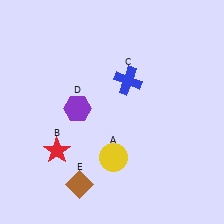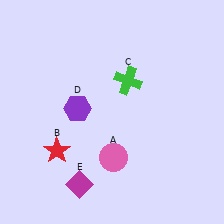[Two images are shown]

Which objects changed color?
A changed from yellow to pink. C changed from blue to green. E changed from brown to magenta.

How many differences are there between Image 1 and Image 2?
There are 3 differences between the two images.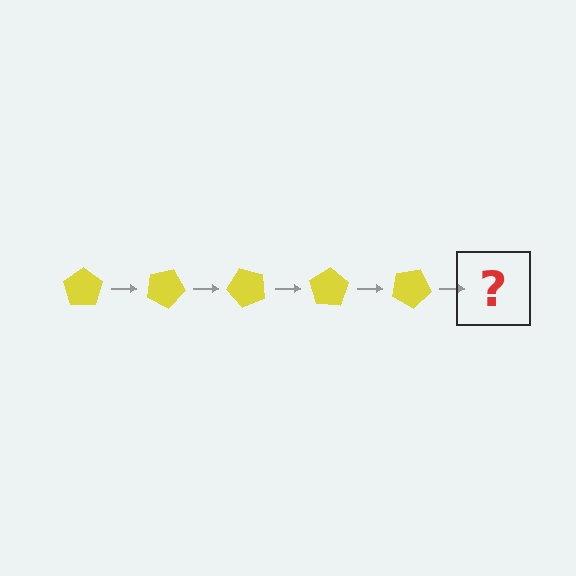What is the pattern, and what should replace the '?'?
The pattern is that the pentagon rotates 25 degrees each step. The '?' should be a yellow pentagon rotated 125 degrees.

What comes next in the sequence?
The next element should be a yellow pentagon rotated 125 degrees.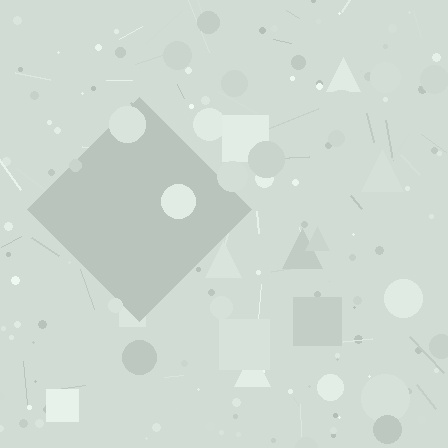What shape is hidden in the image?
A diamond is hidden in the image.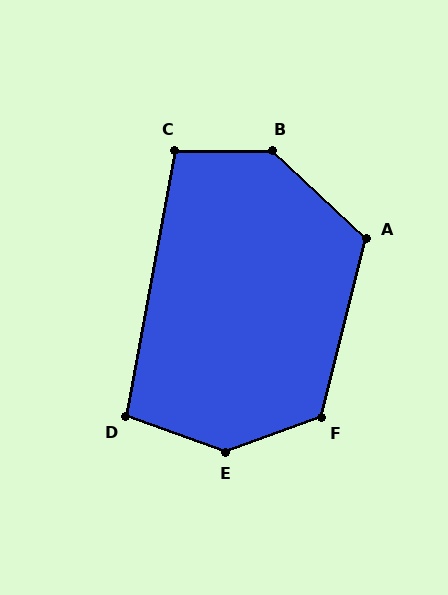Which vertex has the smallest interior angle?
D, at approximately 99 degrees.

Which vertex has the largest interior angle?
E, at approximately 140 degrees.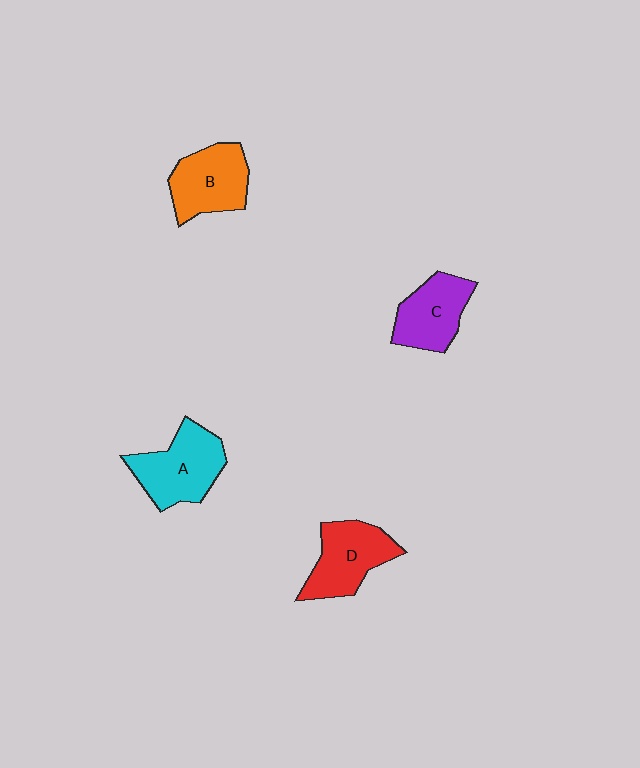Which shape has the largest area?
Shape A (cyan).